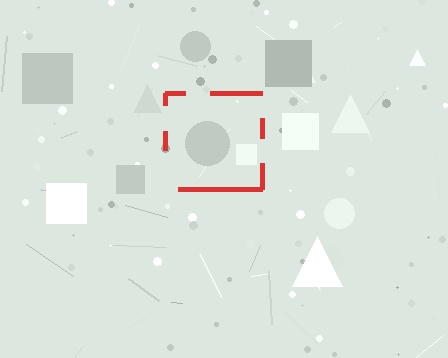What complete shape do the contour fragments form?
The contour fragments form a square.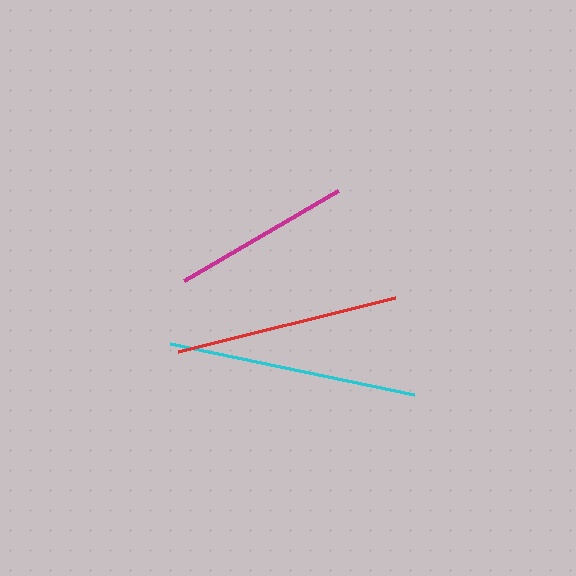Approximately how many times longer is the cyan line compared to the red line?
The cyan line is approximately 1.1 times the length of the red line.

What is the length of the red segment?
The red segment is approximately 223 pixels long.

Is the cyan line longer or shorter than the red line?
The cyan line is longer than the red line.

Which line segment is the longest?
The cyan line is the longest at approximately 249 pixels.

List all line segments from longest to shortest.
From longest to shortest: cyan, red, magenta.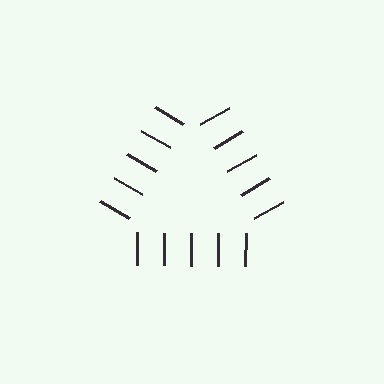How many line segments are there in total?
15 — 5 along each of the 3 edges.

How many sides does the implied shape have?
3 sides — the line-ends trace a triangle.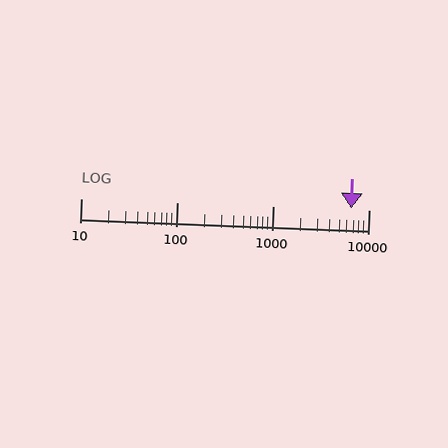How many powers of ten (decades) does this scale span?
The scale spans 3 decades, from 10 to 10000.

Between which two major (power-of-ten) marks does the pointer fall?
The pointer is between 1000 and 10000.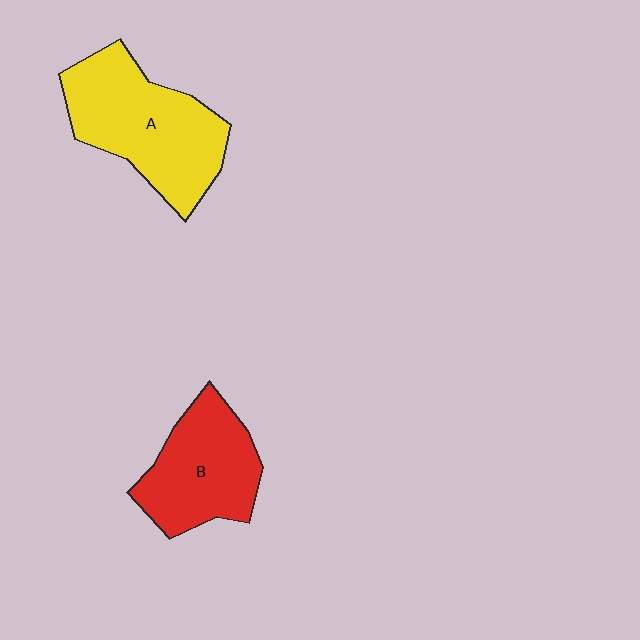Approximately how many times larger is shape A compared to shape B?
Approximately 1.3 times.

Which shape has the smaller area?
Shape B (red).